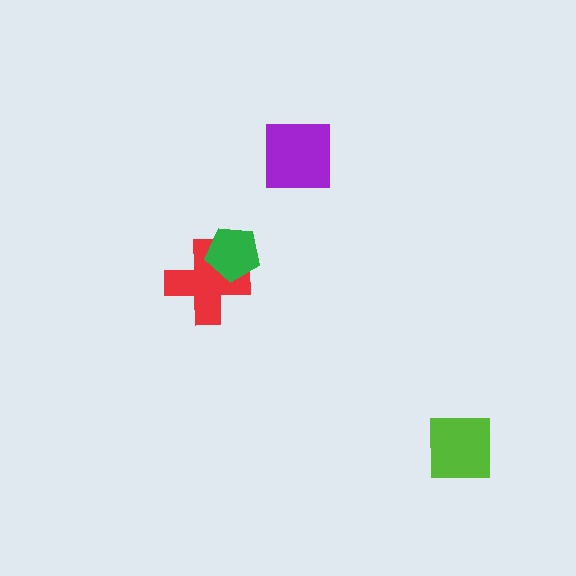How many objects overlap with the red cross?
1 object overlaps with the red cross.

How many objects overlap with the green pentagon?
1 object overlaps with the green pentagon.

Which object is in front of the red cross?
The green pentagon is in front of the red cross.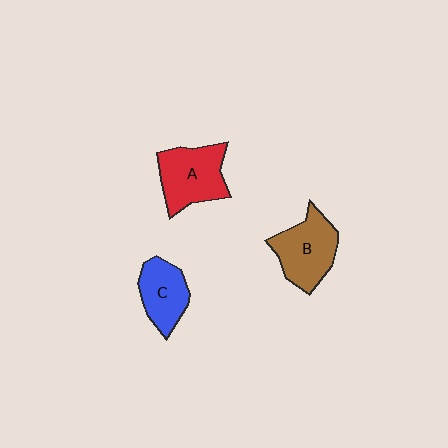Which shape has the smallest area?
Shape C (blue).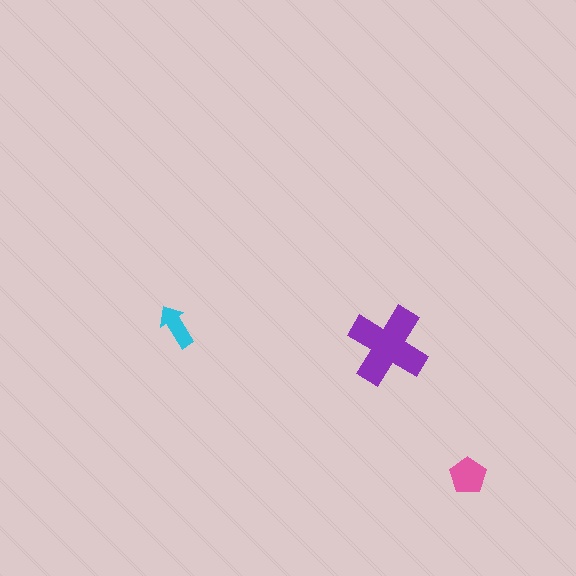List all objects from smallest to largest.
The cyan arrow, the pink pentagon, the purple cross.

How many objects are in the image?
There are 3 objects in the image.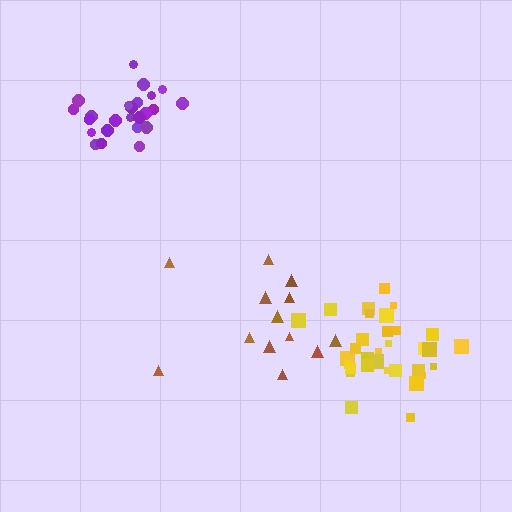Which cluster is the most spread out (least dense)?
Brown.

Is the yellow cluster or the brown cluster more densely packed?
Yellow.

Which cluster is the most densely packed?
Purple.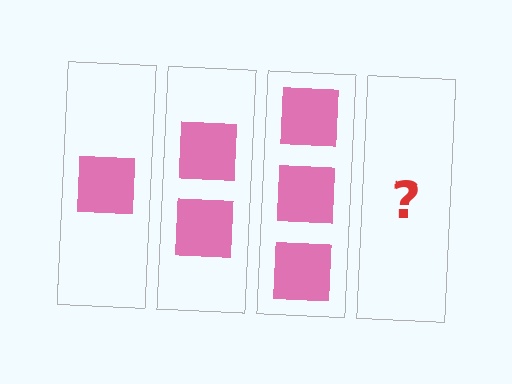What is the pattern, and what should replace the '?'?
The pattern is that each step adds one more square. The '?' should be 4 squares.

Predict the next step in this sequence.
The next step is 4 squares.